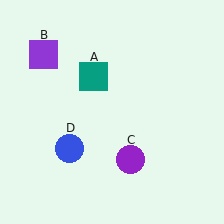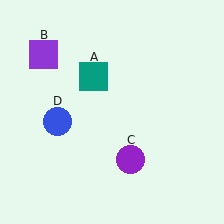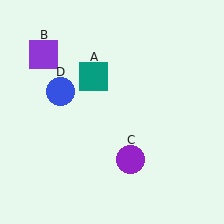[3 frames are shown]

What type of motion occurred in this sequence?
The blue circle (object D) rotated clockwise around the center of the scene.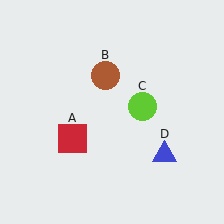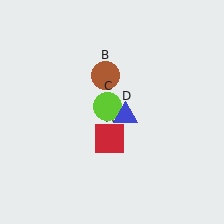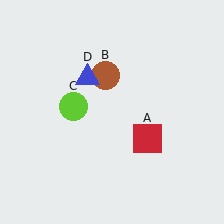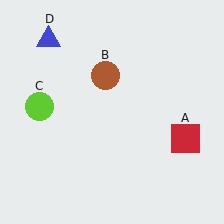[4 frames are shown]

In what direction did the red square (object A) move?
The red square (object A) moved right.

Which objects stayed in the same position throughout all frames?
Brown circle (object B) remained stationary.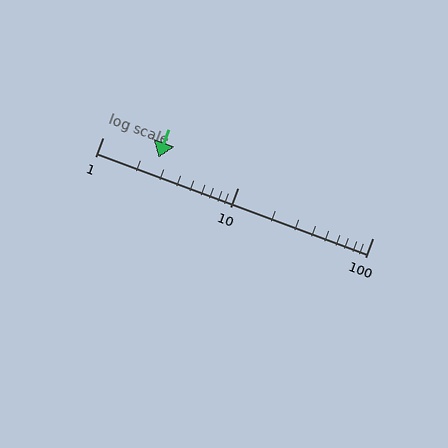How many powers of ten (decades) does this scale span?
The scale spans 2 decades, from 1 to 100.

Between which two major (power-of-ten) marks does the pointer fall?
The pointer is between 1 and 10.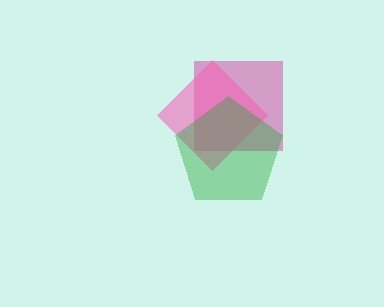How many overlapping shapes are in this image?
There are 3 overlapping shapes in the image.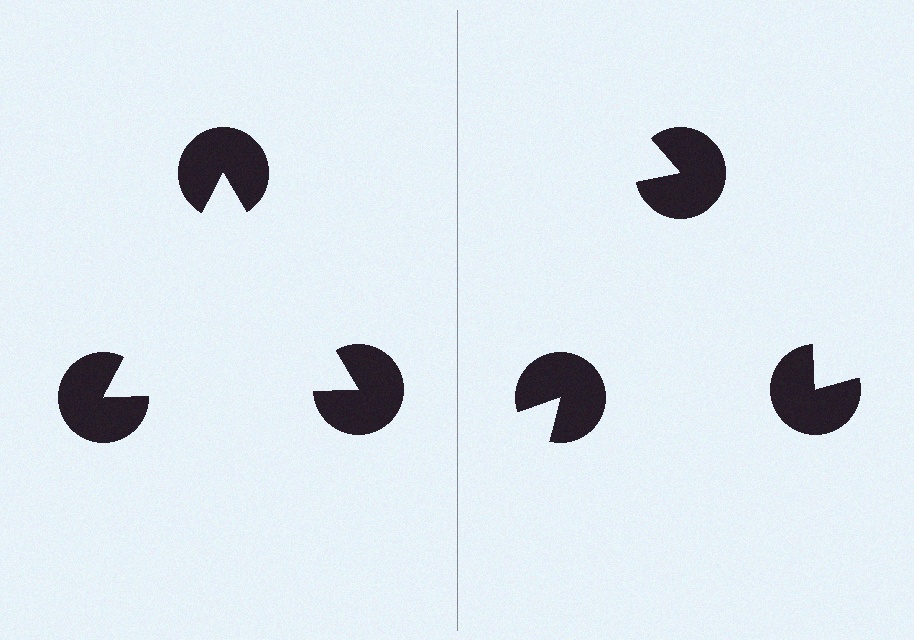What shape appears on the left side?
An illusory triangle.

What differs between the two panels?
The pac-man discs are positioned identically on both sides; only the wedge orientations differ. On the left they align to a triangle; on the right they are misaligned.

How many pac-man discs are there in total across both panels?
6 — 3 on each side.